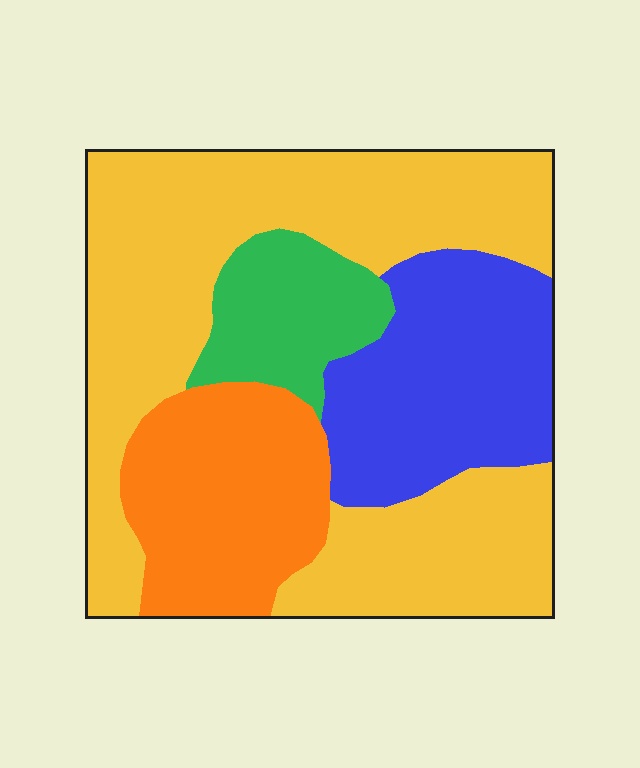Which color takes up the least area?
Green, at roughly 10%.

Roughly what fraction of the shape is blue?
Blue covers roughly 20% of the shape.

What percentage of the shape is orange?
Orange takes up about one fifth (1/5) of the shape.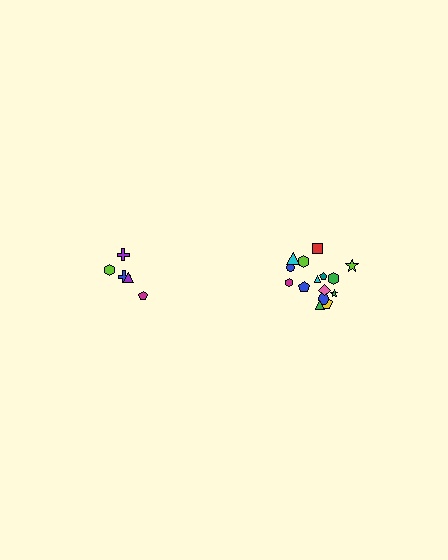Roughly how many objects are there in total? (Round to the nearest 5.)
Roughly 20 objects in total.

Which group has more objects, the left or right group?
The right group.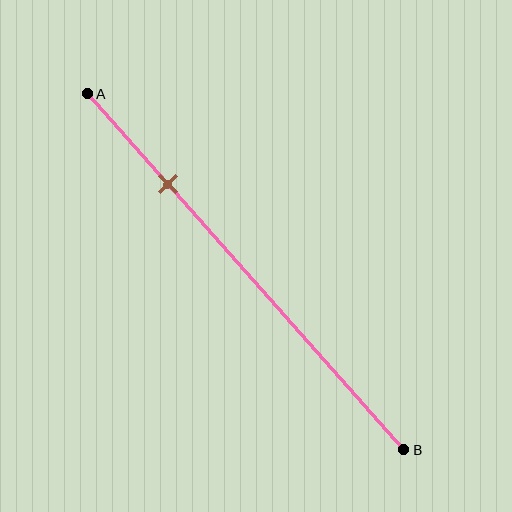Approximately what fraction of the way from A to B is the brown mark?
The brown mark is approximately 25% of the way from A to B.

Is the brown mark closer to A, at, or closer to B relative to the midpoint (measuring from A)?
The brown mark is closer to point A than the midpoint of segment AB.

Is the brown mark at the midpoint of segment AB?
No, the mark is at about 25% from A, not at the 50% midpoint.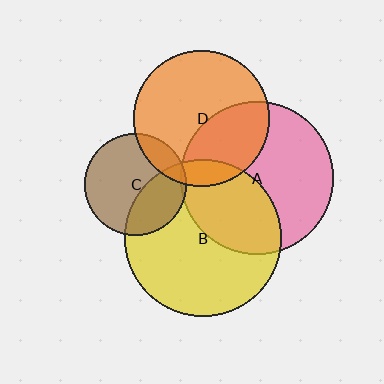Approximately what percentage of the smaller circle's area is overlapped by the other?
Approximately 35%.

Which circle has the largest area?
Circle B (yellow).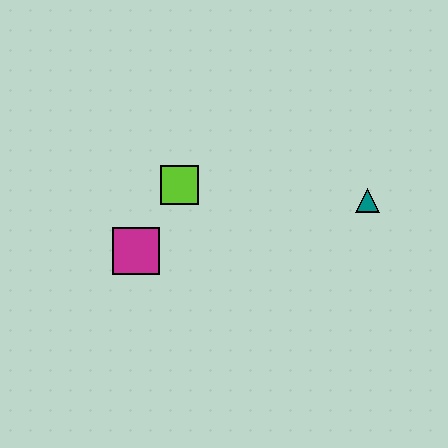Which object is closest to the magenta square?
The lime square is closest to the magenta square.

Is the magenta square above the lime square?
No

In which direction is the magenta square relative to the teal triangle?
The magenta square is to the left of the teal triangle.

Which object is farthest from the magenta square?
The teal triangle is farthest from the magenta square.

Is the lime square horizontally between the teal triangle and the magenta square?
Yes